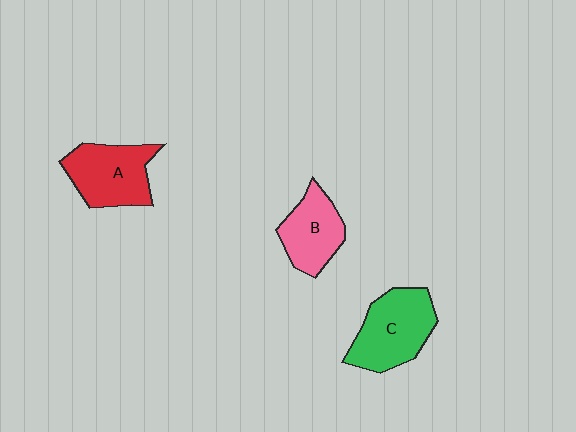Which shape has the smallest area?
Shape B (pink).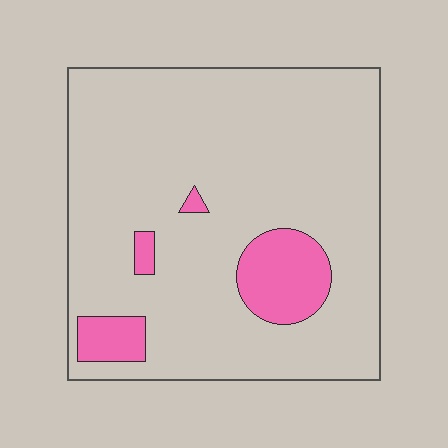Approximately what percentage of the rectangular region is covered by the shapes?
Approximately 10%.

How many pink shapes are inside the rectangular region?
4.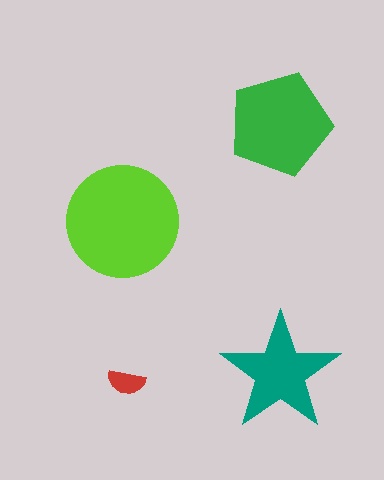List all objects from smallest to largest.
The red semicircle, the teal star, the green pentagon, the lime circle.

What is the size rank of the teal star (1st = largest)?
3rd.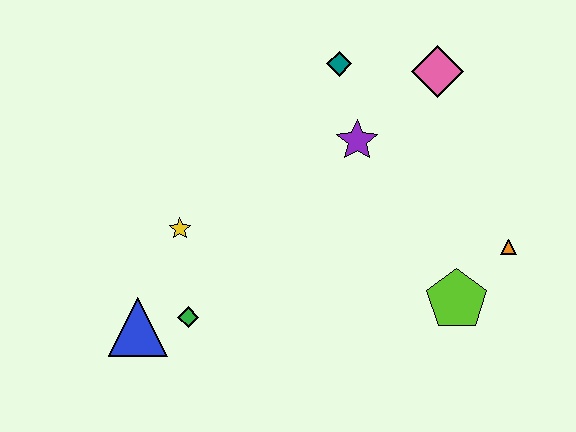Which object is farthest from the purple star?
The blue triangle is farthest from the purple star.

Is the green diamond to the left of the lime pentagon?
Yes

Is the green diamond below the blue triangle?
No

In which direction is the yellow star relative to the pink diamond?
The yellow star is to the left of the pink diamond.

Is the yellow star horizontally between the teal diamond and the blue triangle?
Yes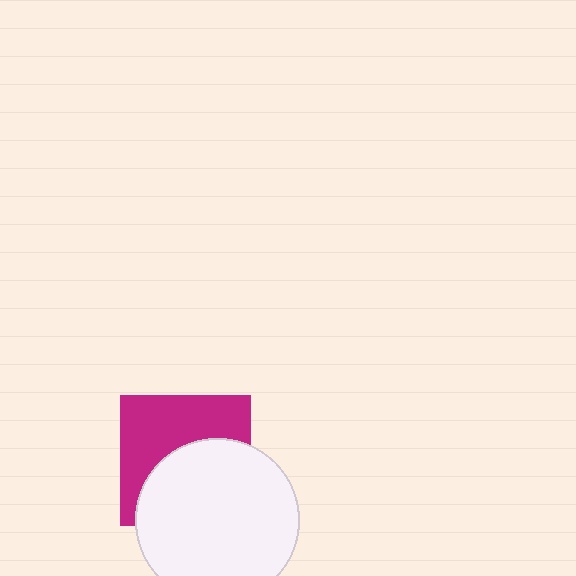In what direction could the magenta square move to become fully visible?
The magenta square could move up. That would shift it out from behind the white circle entirely.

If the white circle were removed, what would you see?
You would see the complete magenta square.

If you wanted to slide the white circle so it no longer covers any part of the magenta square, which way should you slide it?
Slide it down — that is the most direct way to separate the two shapes.